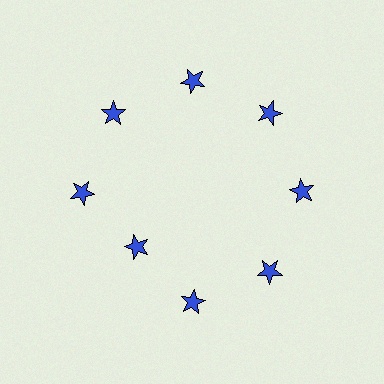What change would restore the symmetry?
The symmetry would be restored by moving it outward, back onto the ring so that all 8 stars sit at equal angles and equal distance from the center.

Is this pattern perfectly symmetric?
No. The 8 blue stars are arranged in a ring, but one element near the 8 o'clock position is pulled inward toward the center, breaking the 8-fold rotational symmetry.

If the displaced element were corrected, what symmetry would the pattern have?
It would have 8-fold rotational symmetry — the pattern would map onto itself every 45 degrees.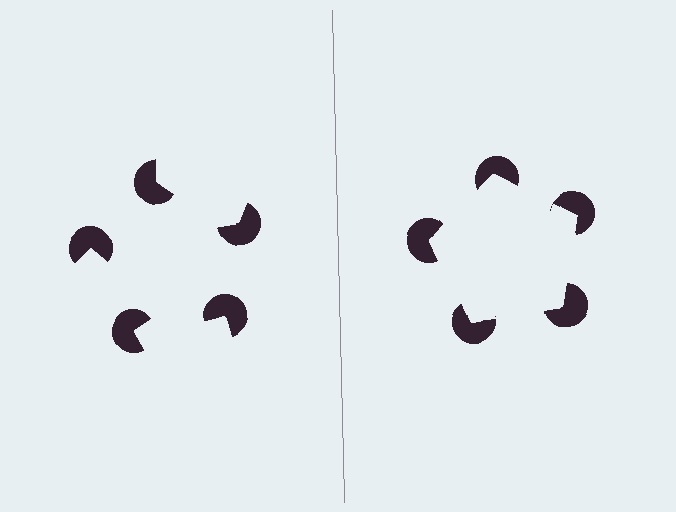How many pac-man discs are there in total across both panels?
10 — 5 on each side.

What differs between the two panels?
The pac-man discs are positioned identically on both sides; only the wedge orientations differ. On the right they align to a pentagon; on the left they are misaligned.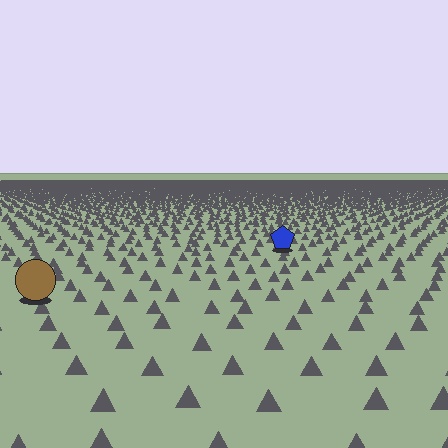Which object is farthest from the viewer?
The blue pentagon is farthest from the viewer. It appears smaller and the ground texture around it is denser.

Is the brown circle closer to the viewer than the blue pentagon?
Yes. The brown circle is closer — you can tell from the texture gradient: the ground texture is coarser near it.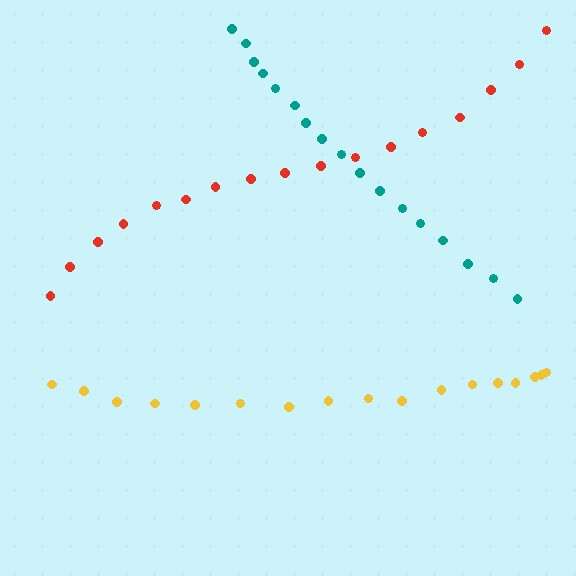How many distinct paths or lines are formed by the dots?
There are 3 distinct paths.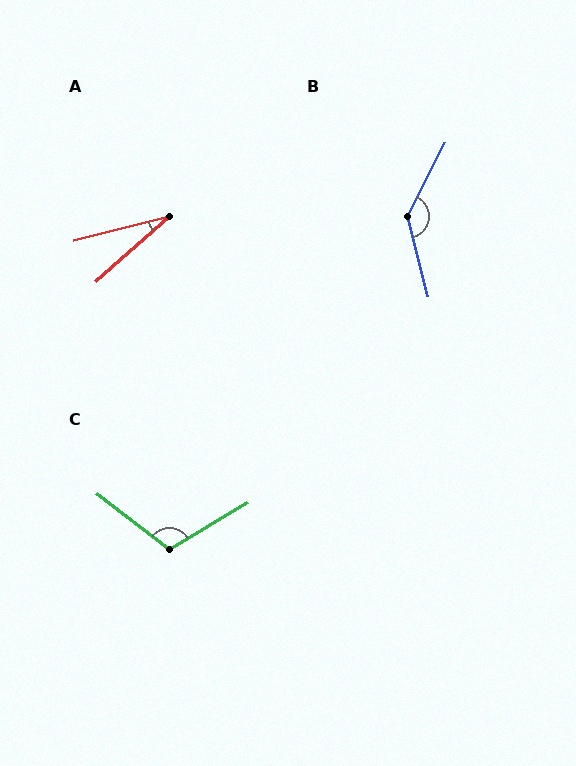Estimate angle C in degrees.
Approximately 112 degrees.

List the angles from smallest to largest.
A (27°), C (112°), B (139°).